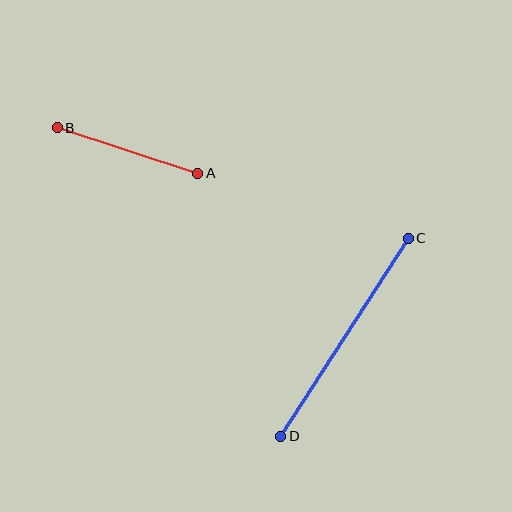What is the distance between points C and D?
The distance is approximately 236 pixels.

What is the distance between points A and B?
The distance is approximately 147 pixels.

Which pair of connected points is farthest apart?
Points C and D are farthest apart.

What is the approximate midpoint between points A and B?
The midpoint is at approximately (128, 150) pixels.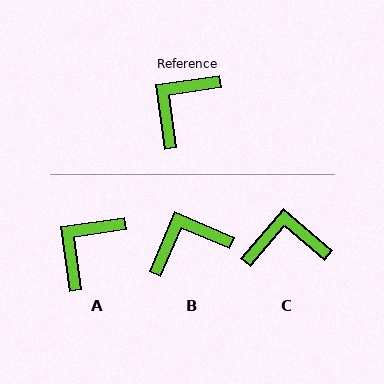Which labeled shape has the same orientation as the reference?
A.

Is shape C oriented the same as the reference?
No, it is off by about 49 degrees.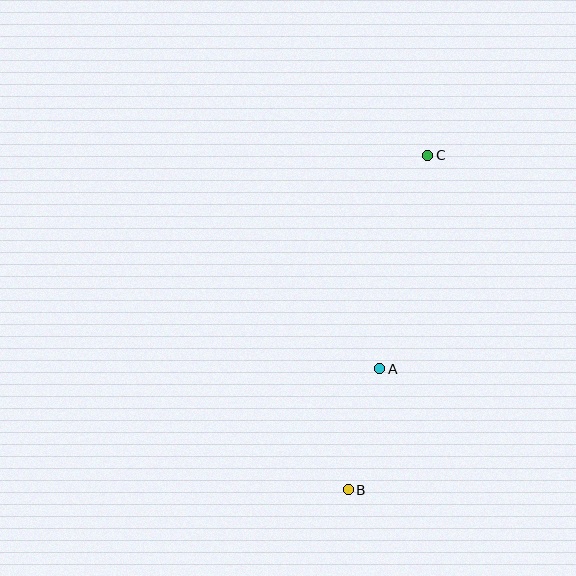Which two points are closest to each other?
Points A and B are closest to each other.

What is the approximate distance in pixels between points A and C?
The distance between A and C is approximately 219 pixels.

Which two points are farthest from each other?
Points B and C are farthest from each other.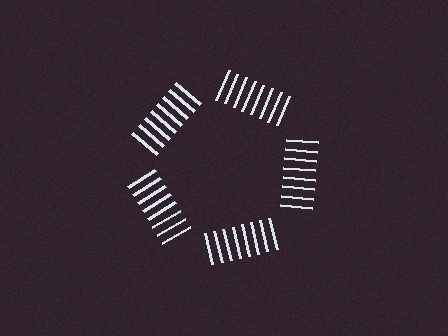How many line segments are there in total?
40 — 8 along each of the 5 edges.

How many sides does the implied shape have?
5 sides — the line-ends trace a pentagon.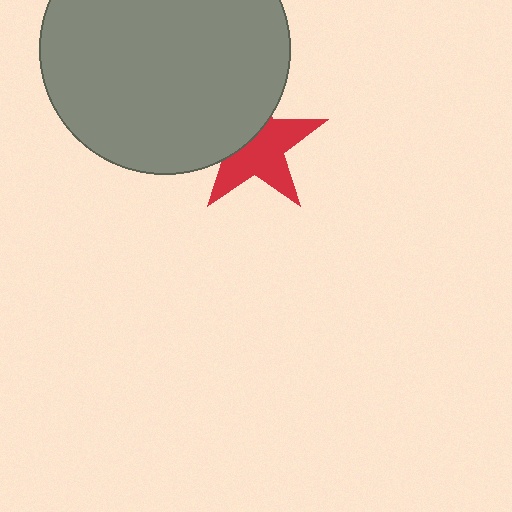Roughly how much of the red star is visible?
About half of it is visible (roughly 60%).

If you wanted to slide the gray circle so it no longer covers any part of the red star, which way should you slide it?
Slide it toward the upper-left — that is the most direct way to separate the two shapes.